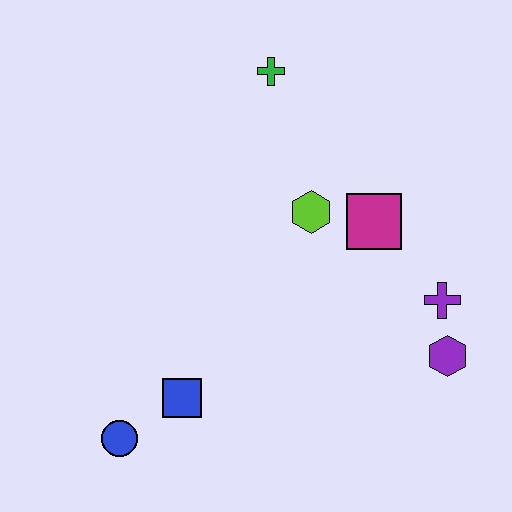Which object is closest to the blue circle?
The blue square is closest to the blue circle.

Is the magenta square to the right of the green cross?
Yes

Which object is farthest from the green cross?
The blue circle is farthest from the green cross.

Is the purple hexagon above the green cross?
No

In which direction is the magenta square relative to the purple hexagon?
The magenta square is above the purple hexagon.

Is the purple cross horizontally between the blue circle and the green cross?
No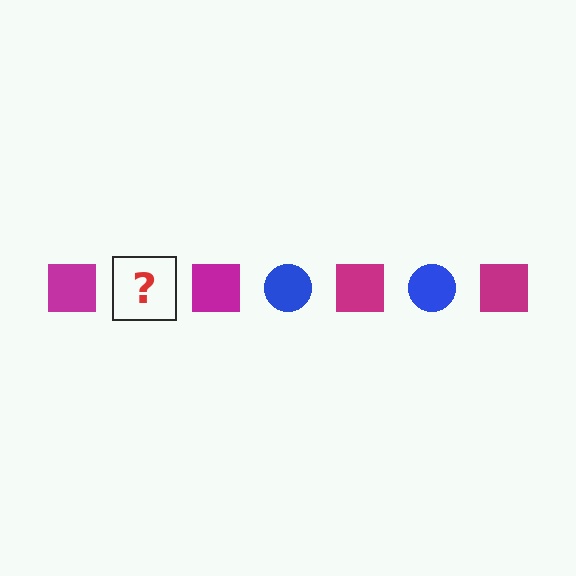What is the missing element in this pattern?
The missing element is a blue circle.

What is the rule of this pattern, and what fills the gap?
The rule is that the pattern alternates between magenta square and blue circle. The gap should be filled with a blue circle.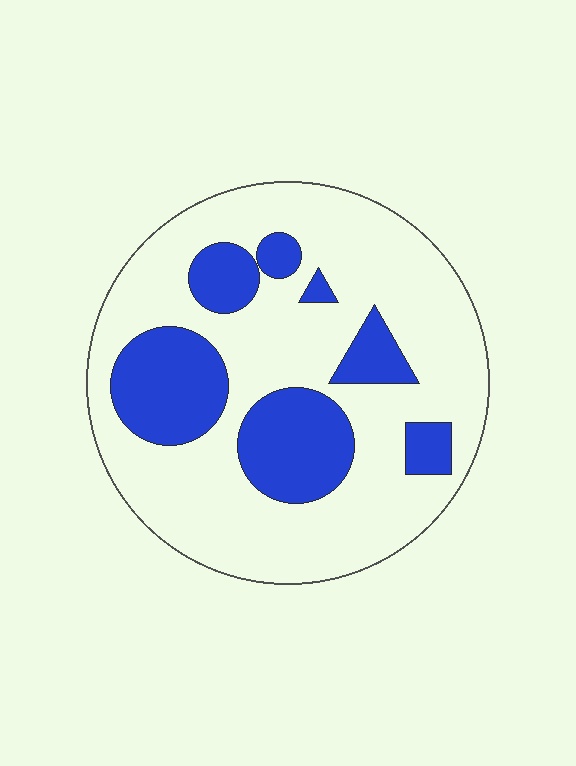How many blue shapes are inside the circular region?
7.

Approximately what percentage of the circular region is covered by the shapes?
Approximately 25%.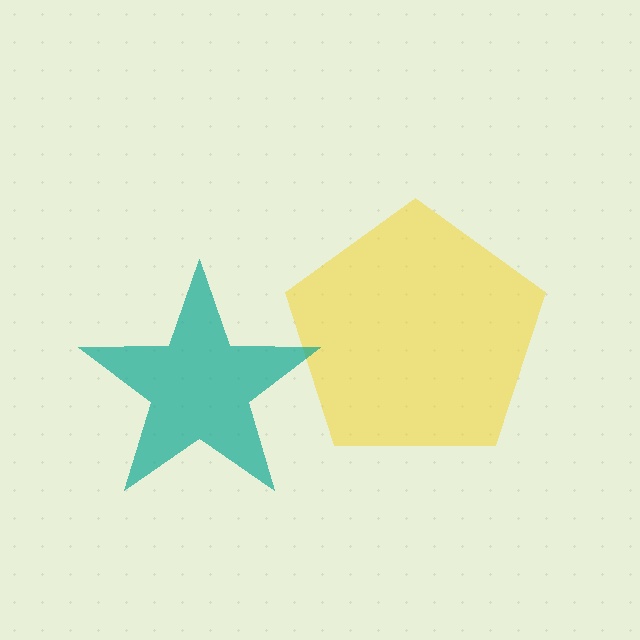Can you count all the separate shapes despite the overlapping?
Yes, there are 2 separate shapes.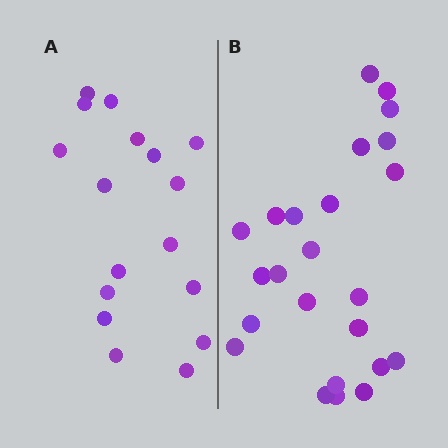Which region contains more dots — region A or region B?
Region B (the right region) has more dots.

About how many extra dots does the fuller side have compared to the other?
Region B has roughly 8 or so more dots than region A.